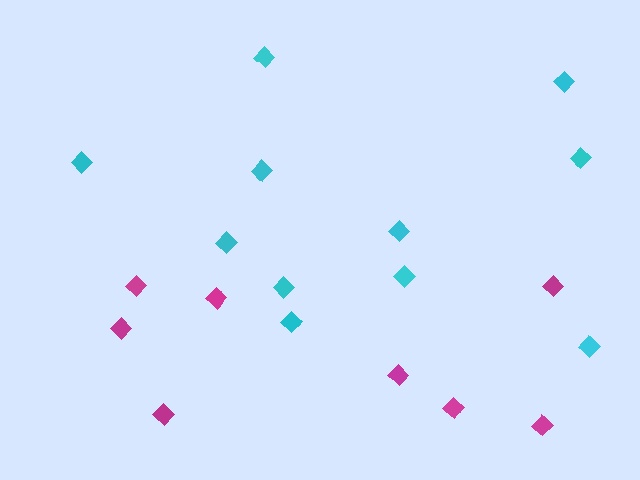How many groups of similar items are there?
There are 2 groups: one group of cyan diamonds (11) and one group of magenta diamonds (8).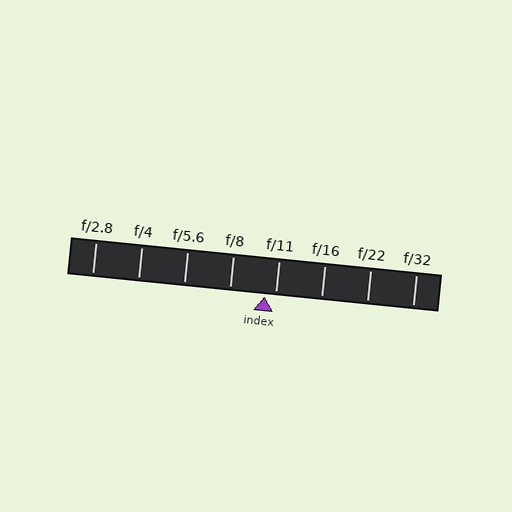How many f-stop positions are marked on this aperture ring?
There are 8 f-stop positions marked.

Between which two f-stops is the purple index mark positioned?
The index mark is between f/8 and f/11.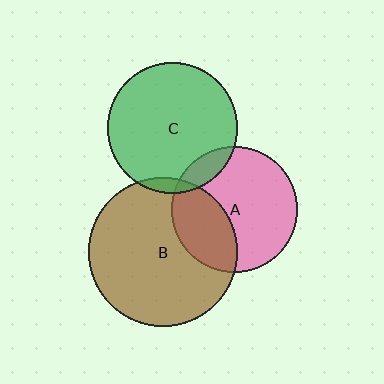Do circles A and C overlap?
Yes.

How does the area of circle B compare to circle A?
Approximately 1.4 times.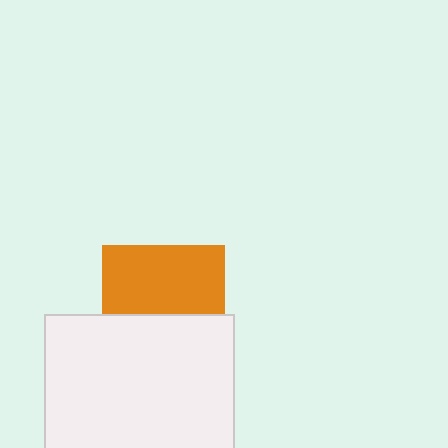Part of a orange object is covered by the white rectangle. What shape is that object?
It is a square.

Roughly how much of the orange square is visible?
About half of it is visible (roughly 56%).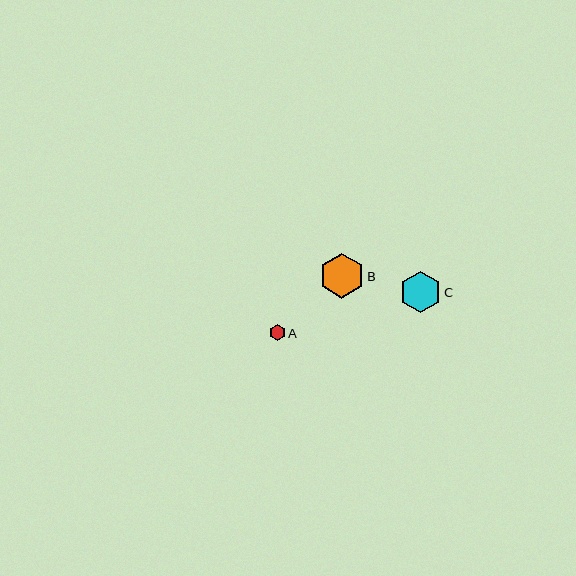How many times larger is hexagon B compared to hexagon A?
Hexagon B is approximately 2.8 times the size of hexagon A.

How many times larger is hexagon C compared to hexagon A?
Hexagon C is approximately 2.6 times the size of hexagon A.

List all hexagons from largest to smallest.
From largest to smallest: B, C, A.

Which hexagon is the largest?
Hexagon B is the largest with a size of approximately 45 pixels.